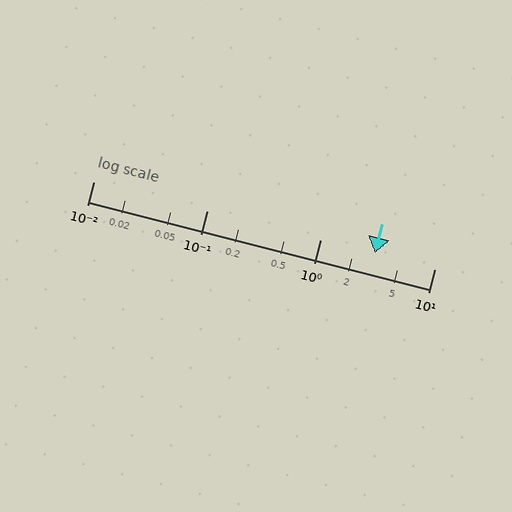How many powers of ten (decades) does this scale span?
The scale spans 3 decades, from 0.01 to 10.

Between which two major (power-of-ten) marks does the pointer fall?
The pointer is between 1 and 10.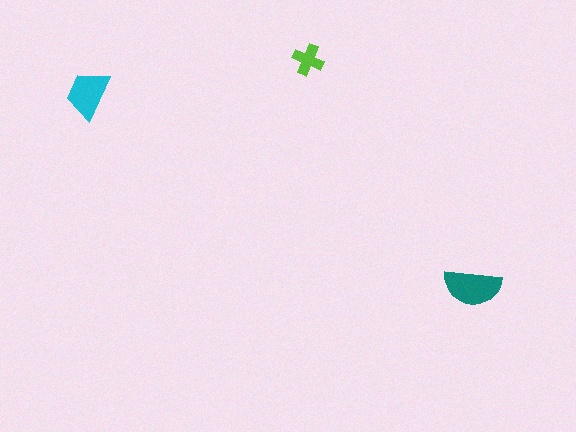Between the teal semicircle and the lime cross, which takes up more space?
The teal semicircle.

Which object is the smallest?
The lime cross.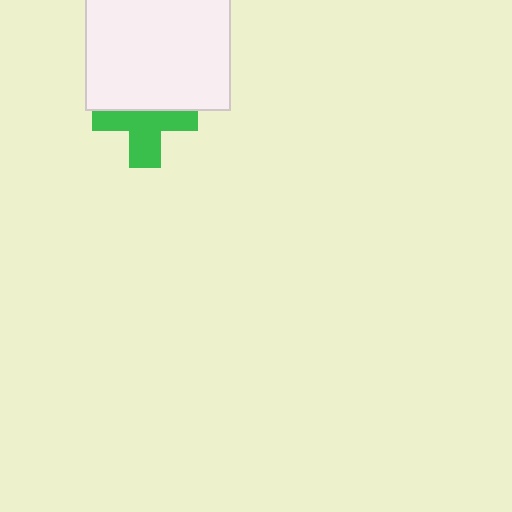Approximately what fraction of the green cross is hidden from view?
Roughly 43% of the green cross is hidden behind the white square.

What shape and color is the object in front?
The object in front is a white square.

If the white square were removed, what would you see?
You would see the complete green cross.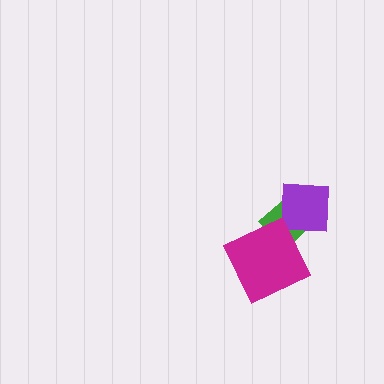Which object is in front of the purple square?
The magenta diamond is in front of the purple square.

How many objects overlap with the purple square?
2 objects overlap with the purple square.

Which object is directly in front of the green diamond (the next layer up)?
The purple square is directly in front of the green diamond.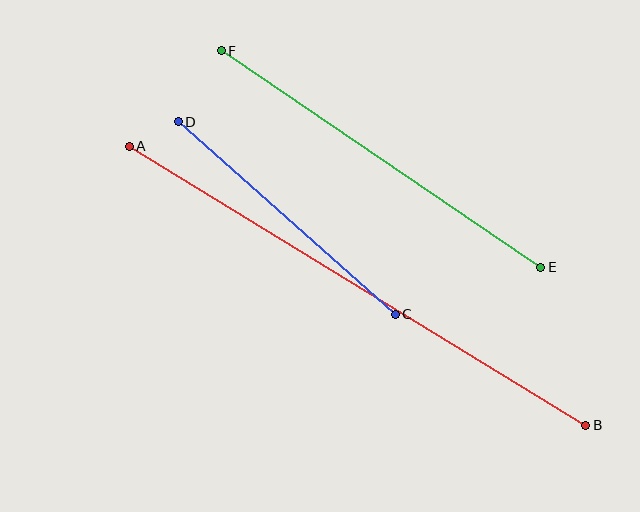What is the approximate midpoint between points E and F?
The midpoint is at approximately (381, 159) pixels.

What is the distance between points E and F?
The distance is approximately 386 pixels.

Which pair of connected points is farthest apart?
Points A and B are farthest apart.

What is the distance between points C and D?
The distance is approximately 290 pixels.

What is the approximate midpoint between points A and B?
The midpoint is at approximately (358, 286) pixels.